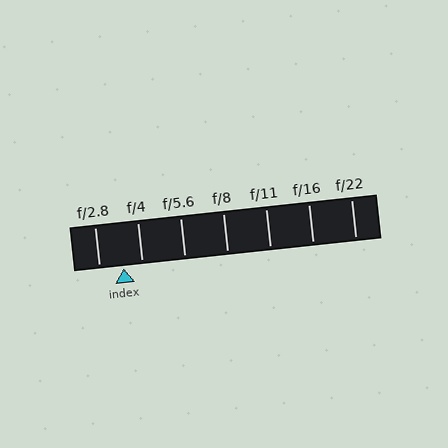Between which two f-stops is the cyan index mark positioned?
The index mark is between f/2.8 and f/4.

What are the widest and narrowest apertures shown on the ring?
The widest aperture shown is f/2.8 and the narrowest is f/22.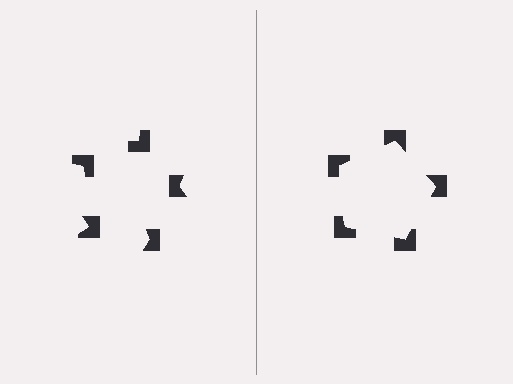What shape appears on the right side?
An illusory pentagon.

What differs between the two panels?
The notched squares are positioned identically on both sides; only the wedge orientations differ. On the right they align to a pentagon; on the left they are misaligned.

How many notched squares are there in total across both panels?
10 — 5 on each side.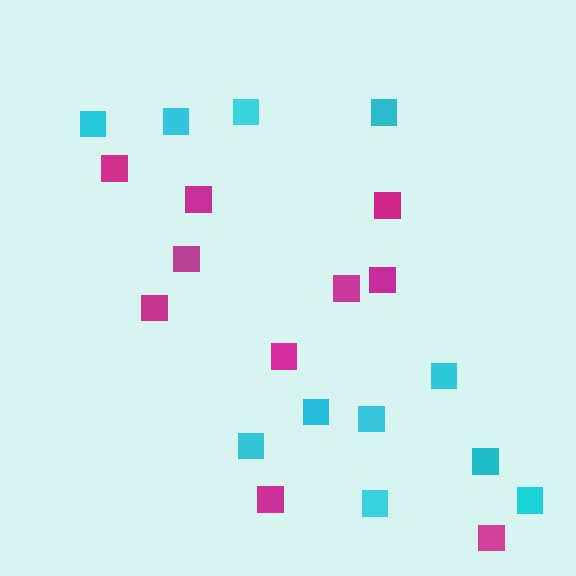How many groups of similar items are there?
There are 2 groups: one group of cyan squares (11) and one group of magenta squares (10).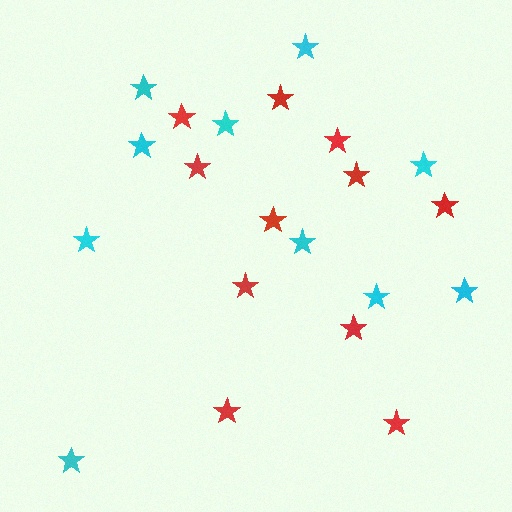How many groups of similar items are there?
There are 2 groups: one group of cyan stars (10) and one group of red stars (11).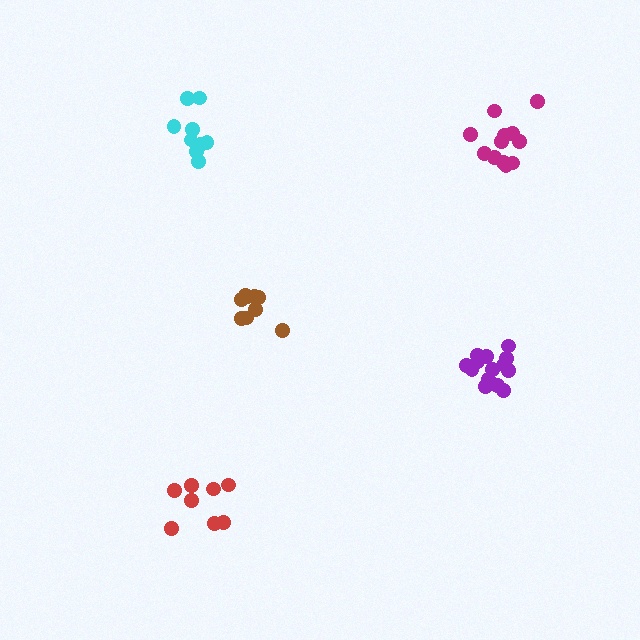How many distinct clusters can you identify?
There are 5 distinct clusters.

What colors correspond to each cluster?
The clusters are colored: brown, purple, cyan, magenta, red.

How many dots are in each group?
Group 1: 9 dots, Group 2: 14 dots, Group 3: 9 dots, Group 4: 12 dots, Group 5: 8 dots (52 total).